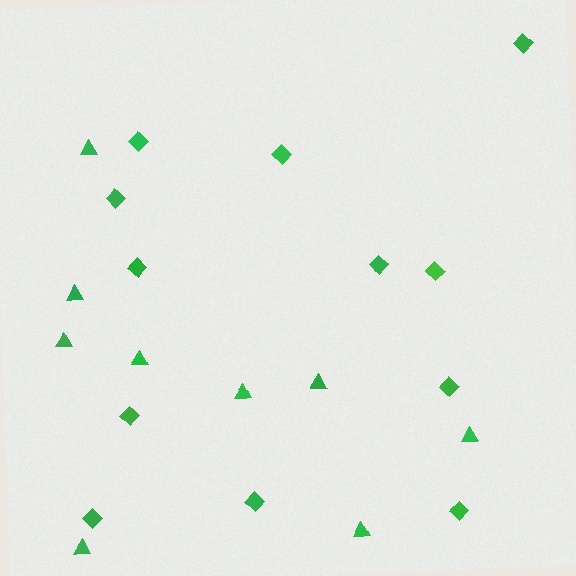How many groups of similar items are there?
There are 2 groups: one group of diamonds (12) and one group of triangles (9).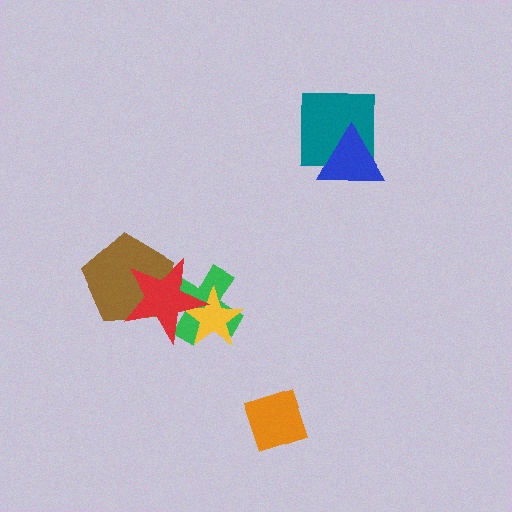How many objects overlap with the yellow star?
2 objects overlap with the yellow star.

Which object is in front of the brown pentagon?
The red star is in front of the brown pentagon.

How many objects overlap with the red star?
3 objects overlap with the red star.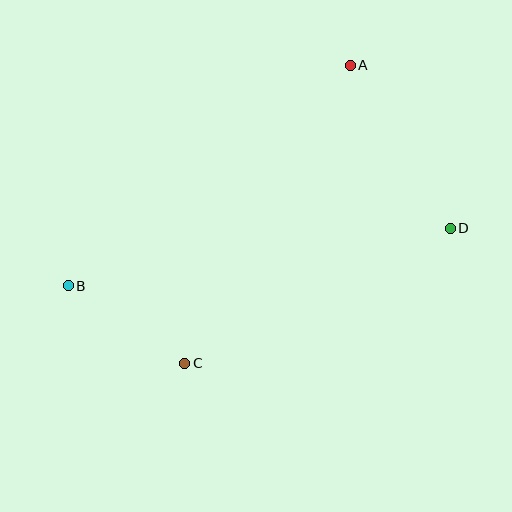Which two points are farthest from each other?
Points B and D are farthest from each other.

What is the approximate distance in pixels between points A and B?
The distance between A and B is approximately 358 pixels.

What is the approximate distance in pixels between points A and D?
The distance between A and D is approximately 191 pixels.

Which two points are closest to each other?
Points B and C are closest to each other.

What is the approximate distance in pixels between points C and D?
The distance between C and D is approximately 298 pixels.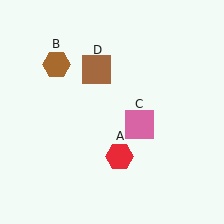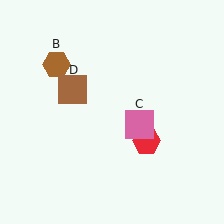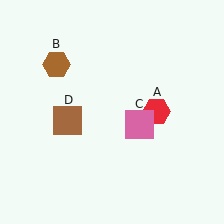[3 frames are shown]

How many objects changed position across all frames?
2 objects changed position: red hexagon (object A), brown square (object D).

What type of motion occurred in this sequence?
The red hexagon (object A), brown square (object D) rotated counterclockwise around the center of the scene.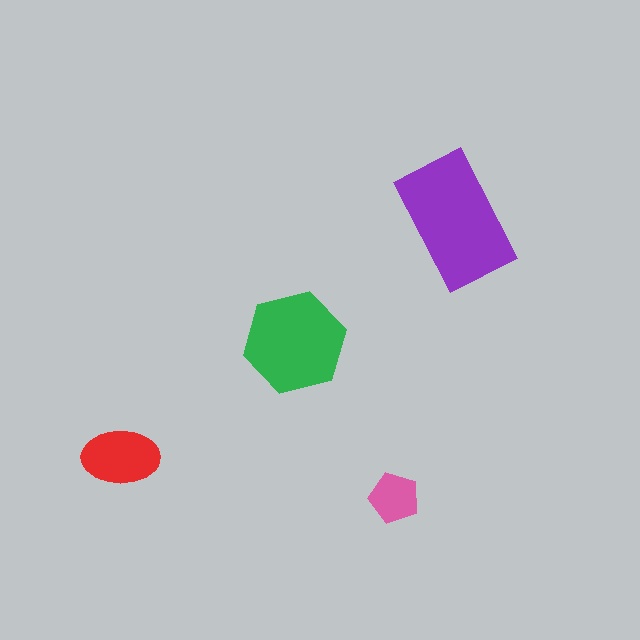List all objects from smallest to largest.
The pink pentagon, the red ellipse, the green hexagon, the purple rectangle.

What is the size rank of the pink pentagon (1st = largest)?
4th.